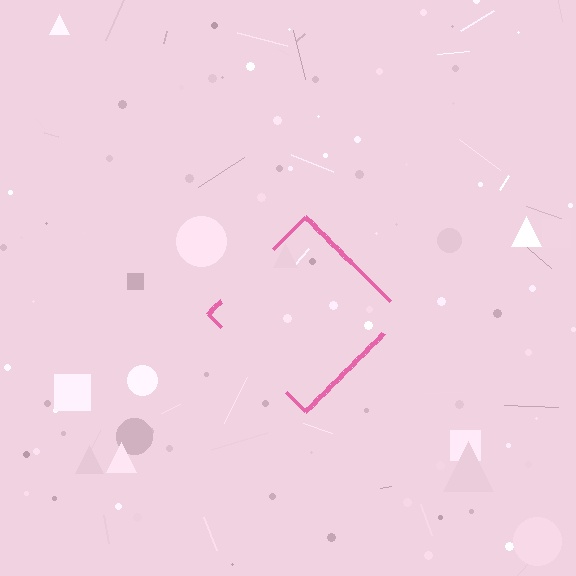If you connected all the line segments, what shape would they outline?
They would outline a diamond.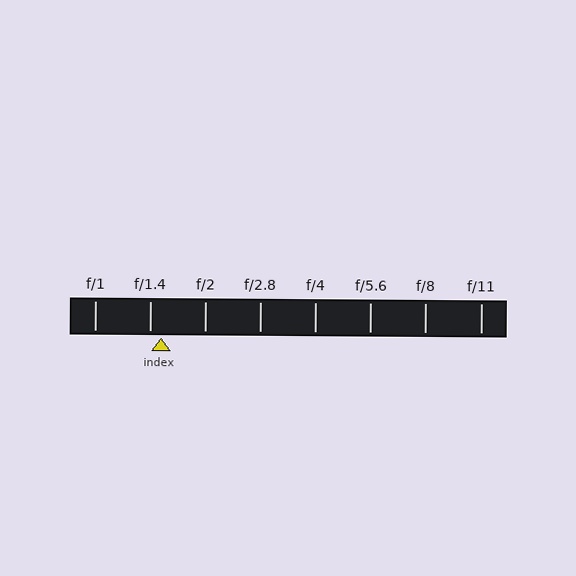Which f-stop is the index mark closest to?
The index mark is closest to f/1.4.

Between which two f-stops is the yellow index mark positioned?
The index mark is between f/1.4 and f/2.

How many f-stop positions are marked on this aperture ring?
There are 8 f-stop positions marked.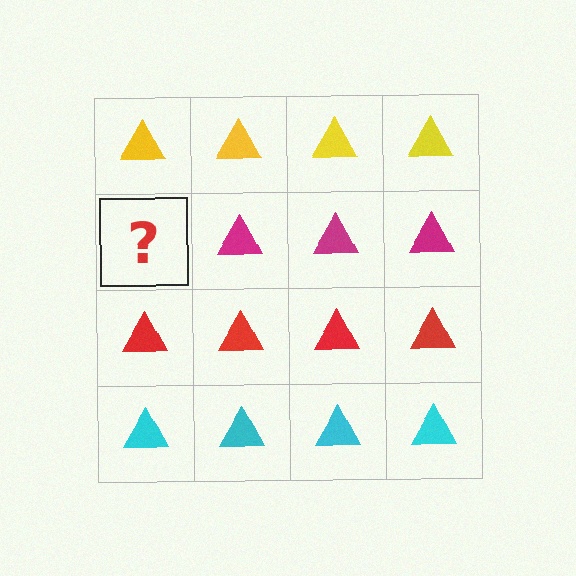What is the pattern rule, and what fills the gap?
The rule is that each row has a consistent color. The gap should be filled with a magenta triangle.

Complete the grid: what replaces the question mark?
The question mark should be replaced with a magenta triangle.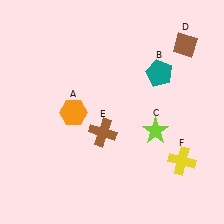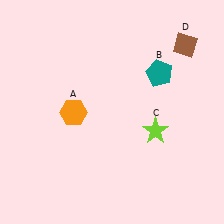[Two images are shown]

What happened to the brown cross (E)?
The brown cross (E) was removed in Image 2. It was in the bottom-left area of Image 1.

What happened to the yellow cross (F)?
The yellow cross (F) was removed in Image 2. It was in the bottom-right area of Image 1.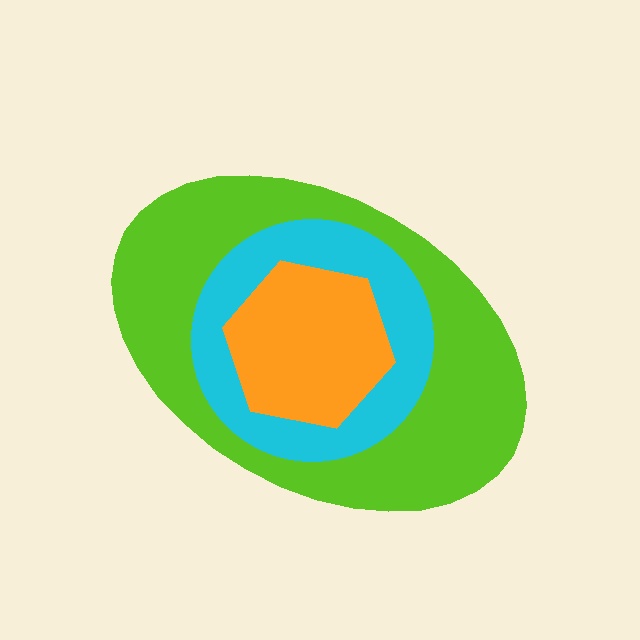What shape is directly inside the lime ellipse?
The cyan circle.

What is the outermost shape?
The lime ellipse.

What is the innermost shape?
The orange hexagon.